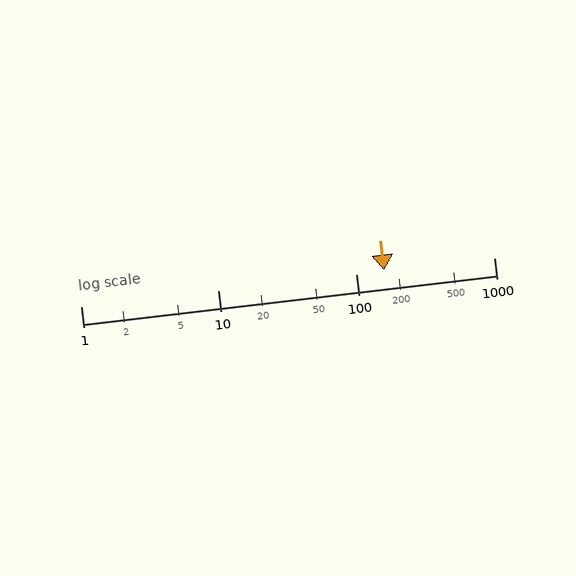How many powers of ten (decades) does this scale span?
The scale spans 3 decades, from 1 to 1000.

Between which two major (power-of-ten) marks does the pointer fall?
The pointer is between 100 and 1000.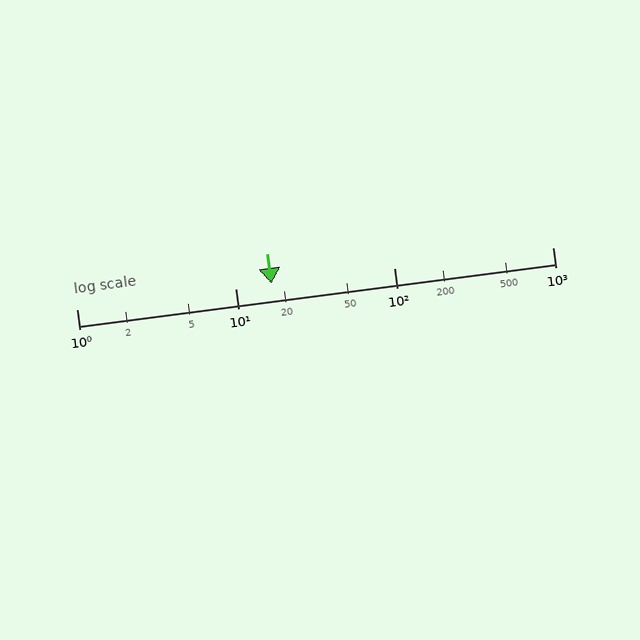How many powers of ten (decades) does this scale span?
The scale spans 3 decades, from 1 to 1000.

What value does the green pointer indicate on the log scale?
The pointer indicates approximately 17.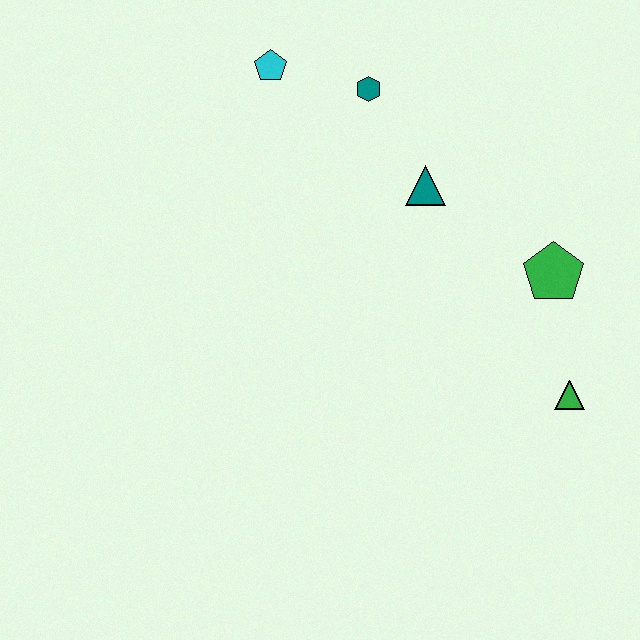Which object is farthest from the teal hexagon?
The green triangle is farthest from the teal hexagon.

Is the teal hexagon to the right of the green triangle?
No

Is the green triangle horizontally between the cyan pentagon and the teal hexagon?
No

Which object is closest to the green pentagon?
The green triangle is closest to the green pentagon.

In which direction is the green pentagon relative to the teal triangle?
The green pentagon is to the right of the teal triangle.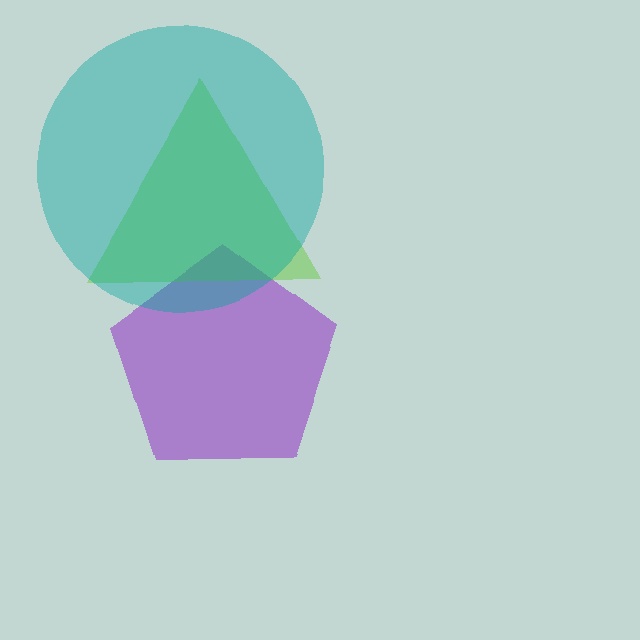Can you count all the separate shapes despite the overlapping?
Yes, there are 3 separate shapes.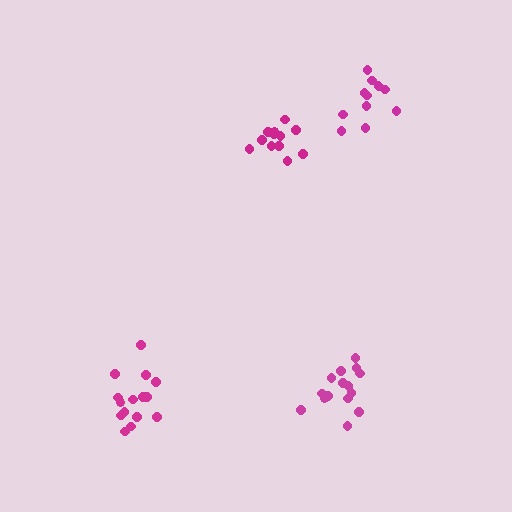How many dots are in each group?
Group 1: 11 dots, Group 2: 15 dots, Group 3: 13 dots, Group 4: 16 dots (55 total).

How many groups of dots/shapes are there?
There are 4 groups.